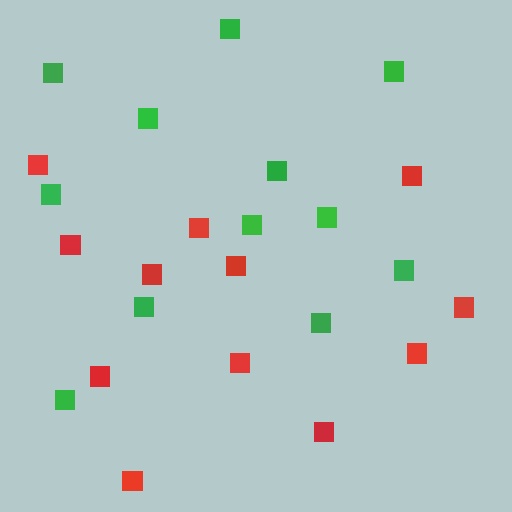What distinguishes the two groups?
There are 2 groups: one group of red squares (12) and one group of green squares (12).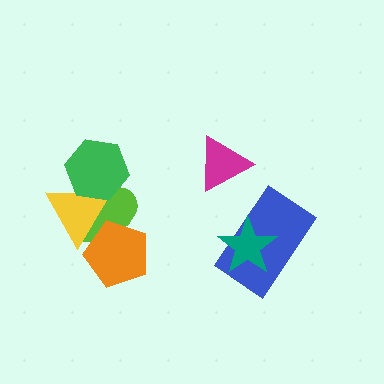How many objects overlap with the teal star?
1 object overlaps with the teal star.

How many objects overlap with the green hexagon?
2 objects overlap with the green hexagon.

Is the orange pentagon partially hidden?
Yes, it is partially covered by another shape.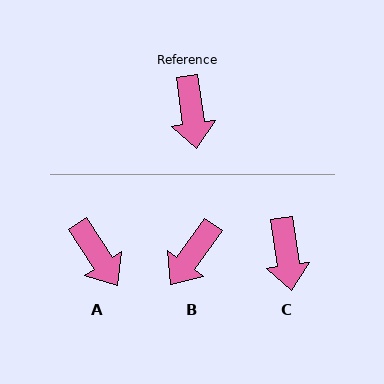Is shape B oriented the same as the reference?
No, it is off by about 43 degrees.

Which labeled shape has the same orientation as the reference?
C.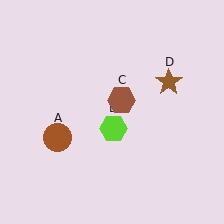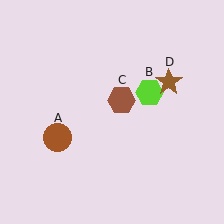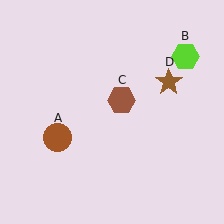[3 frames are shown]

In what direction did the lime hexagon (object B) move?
The lime hexagon (object B) moved up and to the right.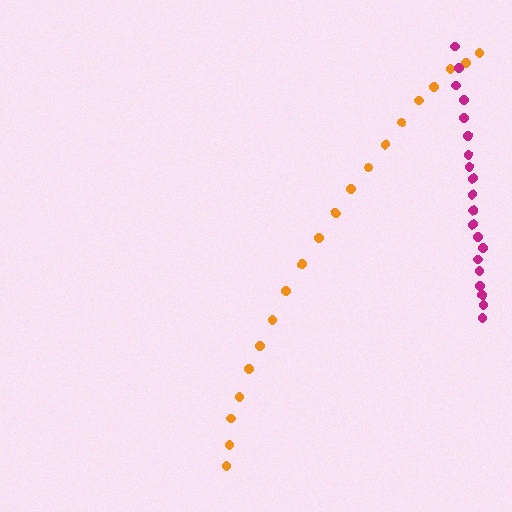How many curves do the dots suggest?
There are 2 distinct paths.